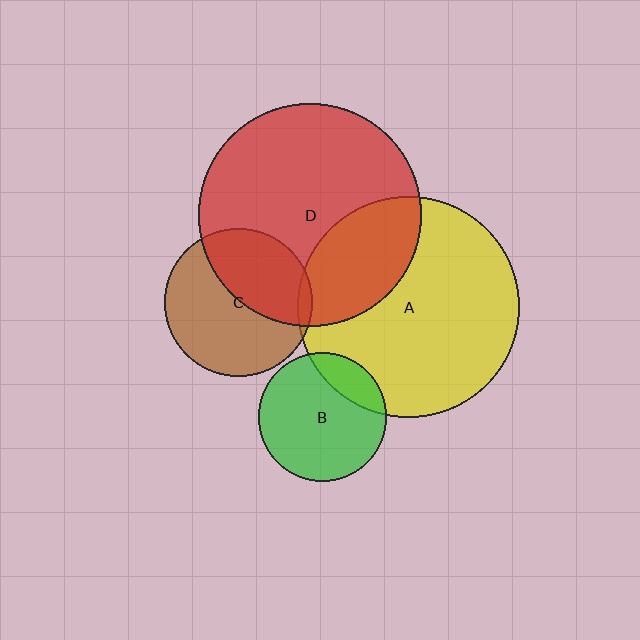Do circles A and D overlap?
Yes.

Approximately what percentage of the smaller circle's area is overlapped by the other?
Approximately 30%.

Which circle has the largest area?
Circle D (red).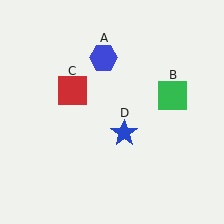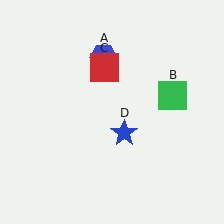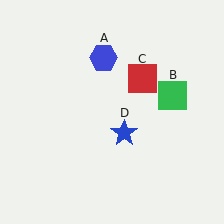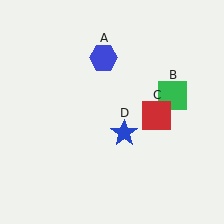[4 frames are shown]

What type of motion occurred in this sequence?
The red square (object C) rotated clockwise around the center of the scene.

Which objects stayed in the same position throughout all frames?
Blue hexagon (object A) and green square (object B) and blue star (object D) remained stationary.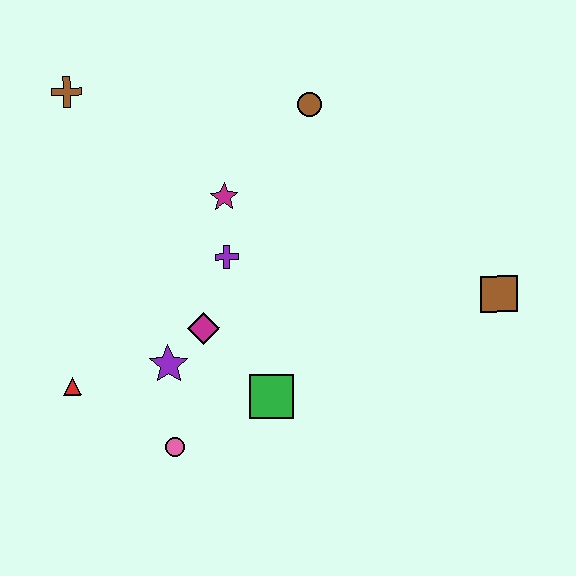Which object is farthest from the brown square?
The brown cross is farthest from the brown square.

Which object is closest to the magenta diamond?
The purple star is closest to the magenta diamond.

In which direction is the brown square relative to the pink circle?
The brown square is to the right of the pink circle.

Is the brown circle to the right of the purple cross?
Yes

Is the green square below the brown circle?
Yes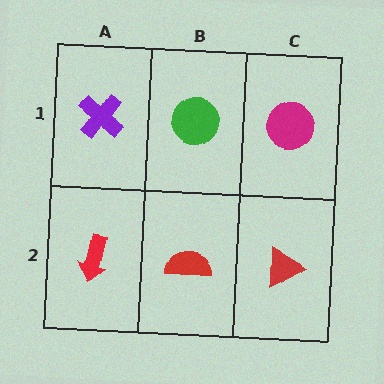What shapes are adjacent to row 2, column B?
A green circle (row 1, column B), a red arrow (row 2, column A), a red triangle (row 2, column C).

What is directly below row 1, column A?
A red arrow.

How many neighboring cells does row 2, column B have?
3.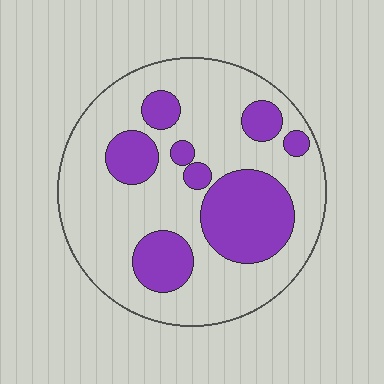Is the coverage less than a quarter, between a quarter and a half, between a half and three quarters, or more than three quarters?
Between a quarter and a half.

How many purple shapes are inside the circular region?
8.